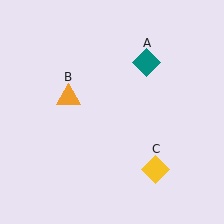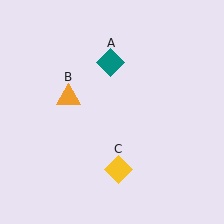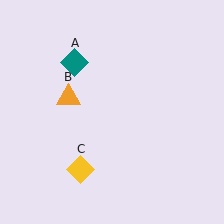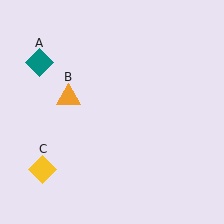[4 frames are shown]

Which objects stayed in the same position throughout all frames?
Orange triangle (object B) remained stationary.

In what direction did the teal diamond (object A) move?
The teal diamond (object A) moved left.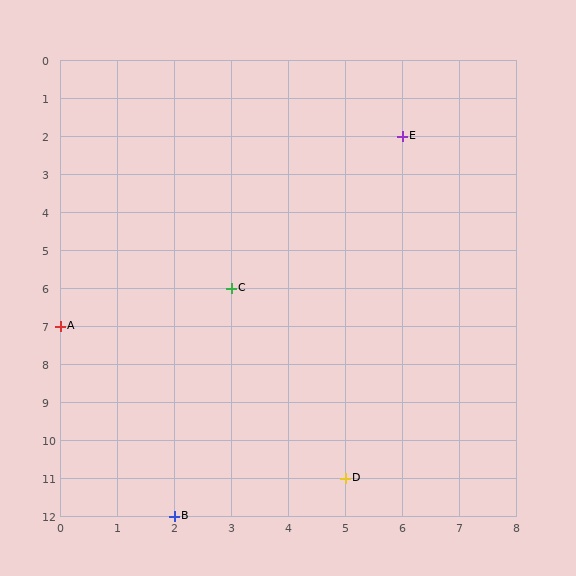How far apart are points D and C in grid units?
Points D and C are 2 columns and 5 rows apart (about 5.4 grid units diagonally).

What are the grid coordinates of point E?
Point E is at grid coordinates (6, 2).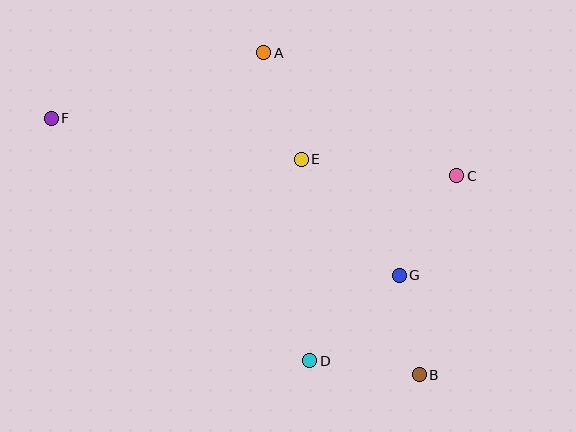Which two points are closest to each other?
Points B and G are closest to each other.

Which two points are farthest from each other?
Points B and F are farthest from each other.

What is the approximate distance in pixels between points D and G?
The distance between D and G is approximately 124 pixels.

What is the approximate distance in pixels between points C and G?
The distance between C and G is approximately 115 pixels.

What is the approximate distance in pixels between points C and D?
The distance between C and D is approximately 236 pixels.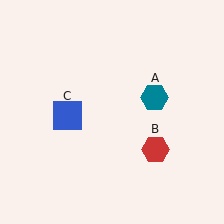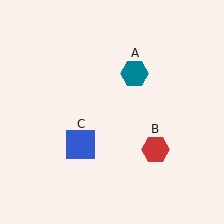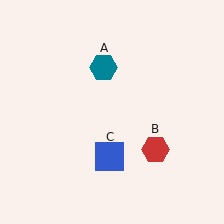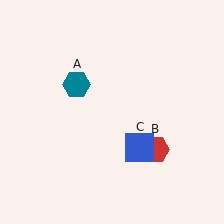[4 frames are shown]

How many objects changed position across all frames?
2 objects changed position: teal hexagon (object A), blue square (object C).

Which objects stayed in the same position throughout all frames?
Red hexagon (object B) remained stationary.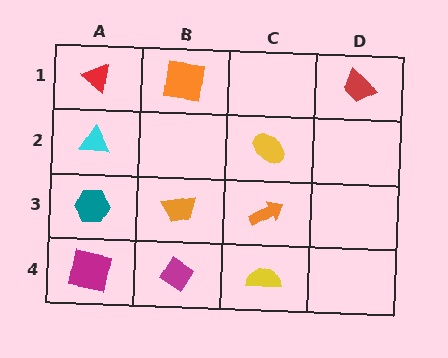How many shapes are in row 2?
2 shapes.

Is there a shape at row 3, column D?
No, that cell is empty.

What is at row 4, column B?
A magenta diamond.